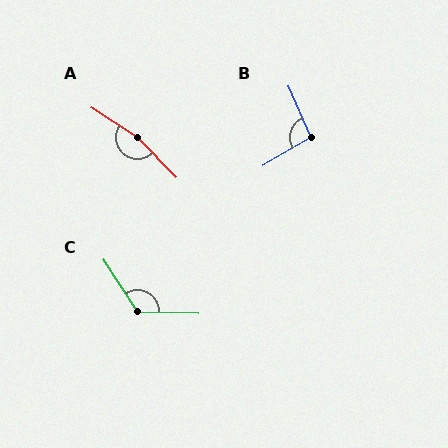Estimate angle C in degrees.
Approximately 124 degrees.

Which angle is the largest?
A, at approximately 167 degrees.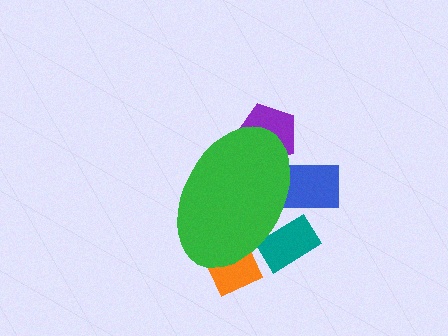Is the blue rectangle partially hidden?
Yes, the blue rectangle is partially hidden behind the green ellipse.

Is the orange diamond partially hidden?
Yes, the orange diamond is partially hidden behind the green ellipse.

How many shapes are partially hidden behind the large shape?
4 shapes are partially hidden.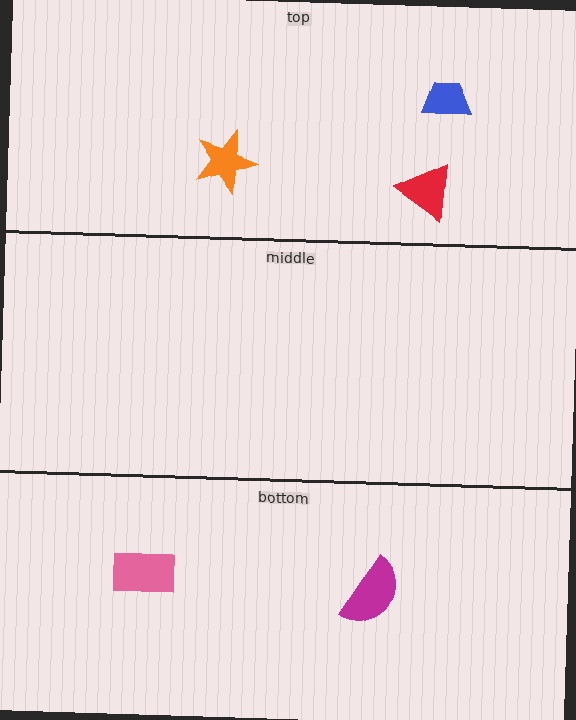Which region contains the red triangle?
The top region.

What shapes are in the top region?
The red triangle, the blue trapezoid, the orange star.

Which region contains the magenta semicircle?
The bottom region.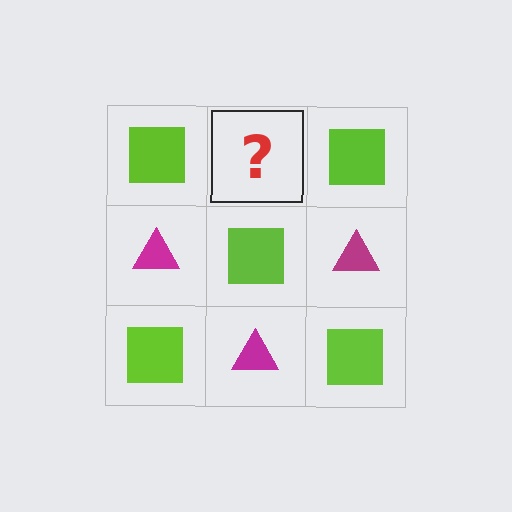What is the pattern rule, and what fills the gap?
The rule is that it alternates lime square and magenta triangle in a checkerboard pattern. The gap should be filled with a magenta triangle.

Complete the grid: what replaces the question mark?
The question mark should be replaced with a magenta triangle.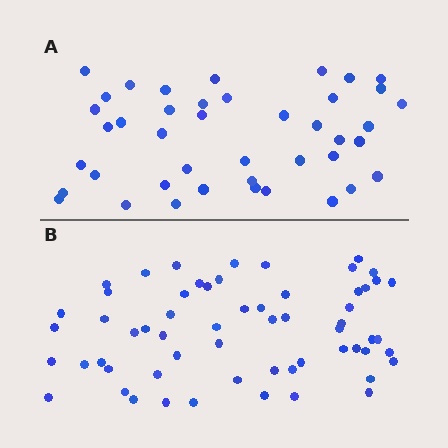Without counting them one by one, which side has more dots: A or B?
Region B (the bottom region) has more dots.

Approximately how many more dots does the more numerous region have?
Region B has approximately 20 more dots than region A.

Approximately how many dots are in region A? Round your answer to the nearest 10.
About 40 dots. (The exact count is 42, which rounds to 40.)